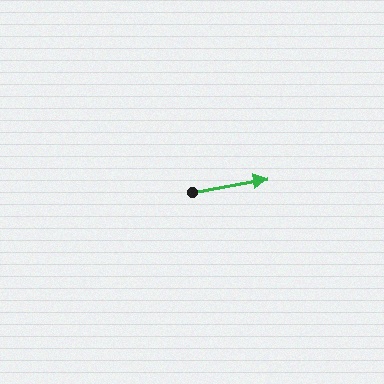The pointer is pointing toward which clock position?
Roughly 3 o'clock.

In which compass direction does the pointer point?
East.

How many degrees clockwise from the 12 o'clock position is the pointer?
Approximately 80 degrees.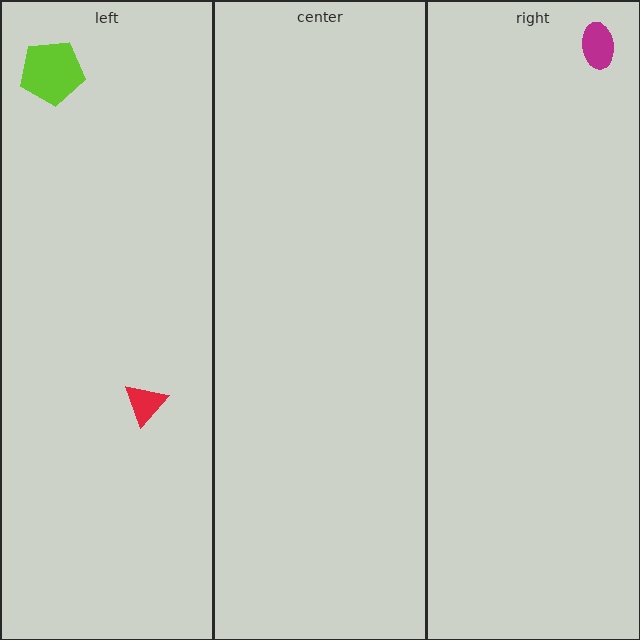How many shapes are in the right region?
1.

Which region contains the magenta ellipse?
The right region.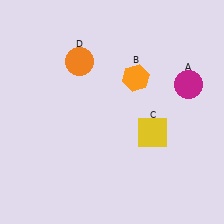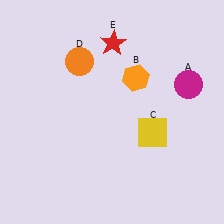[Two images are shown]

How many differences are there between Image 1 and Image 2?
There is 1 difference between the two images.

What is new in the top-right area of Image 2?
A red star (E) was added in the top-right area of Image 2.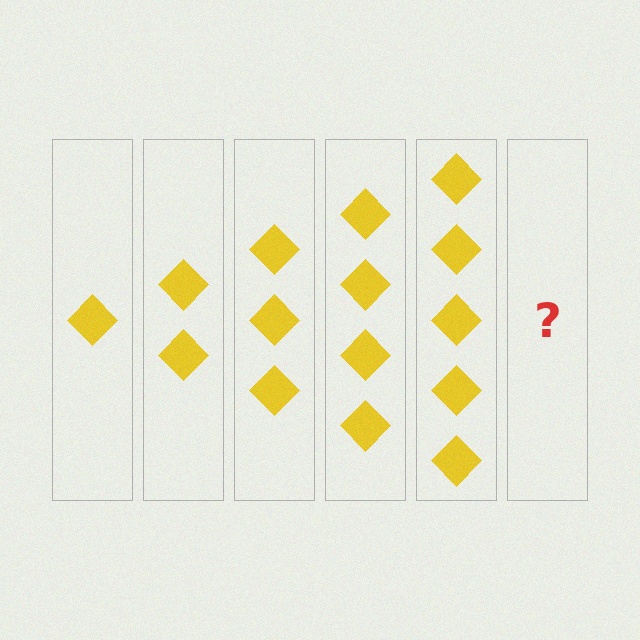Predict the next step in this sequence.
The next step is 6 diamonds.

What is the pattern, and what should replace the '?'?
The pattern is that each step adds one more diamond. The '?' should be 6 diamonds.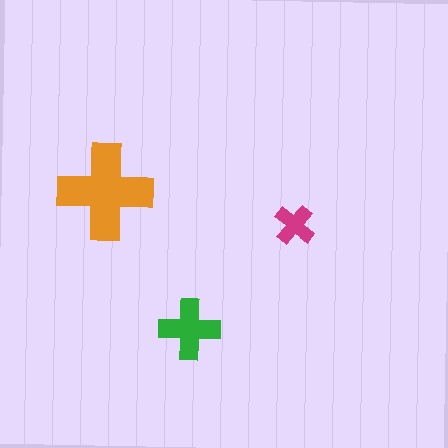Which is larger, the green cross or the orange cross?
The orange one.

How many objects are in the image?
There are 3 objects in the image.